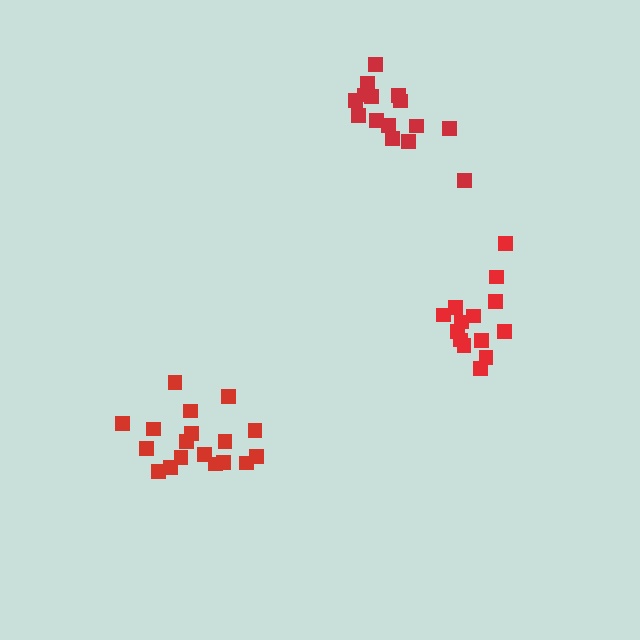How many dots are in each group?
Group 1: 15 dots, Group 2: 14 dots, Group 3: 18 dots (47 total).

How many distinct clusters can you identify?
There are 3 distinct clusters.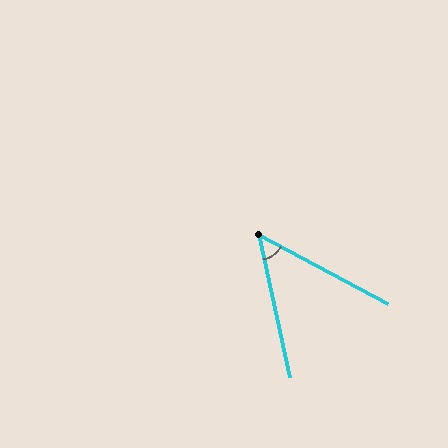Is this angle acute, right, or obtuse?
It is acute.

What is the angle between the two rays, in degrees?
Approximately 49 degrees.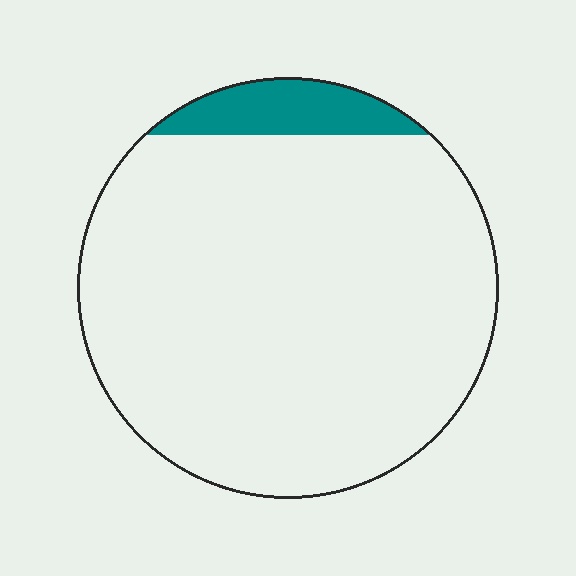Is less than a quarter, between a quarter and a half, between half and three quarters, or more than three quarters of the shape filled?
Less than a quarter.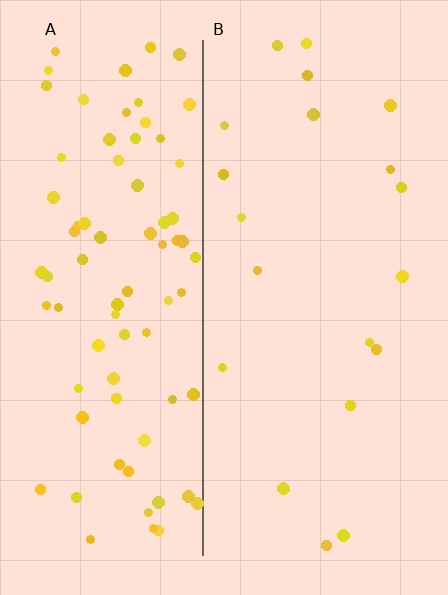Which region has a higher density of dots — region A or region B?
A (the left).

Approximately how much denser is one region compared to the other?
Approximately 4.1× — region A over region B.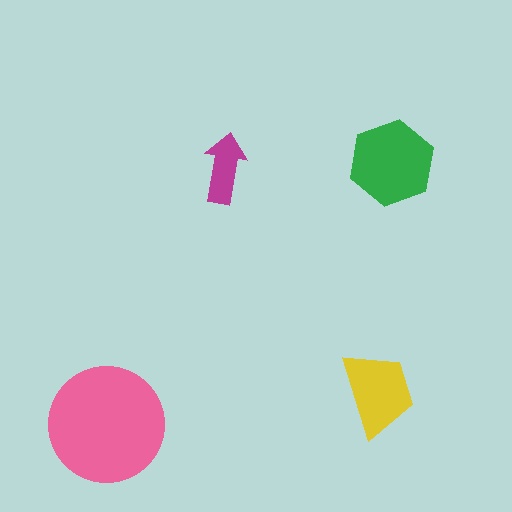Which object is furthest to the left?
The pink circle is leftmost.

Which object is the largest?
The pink circle.